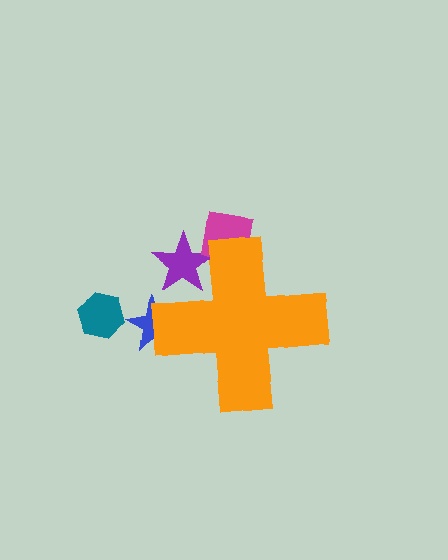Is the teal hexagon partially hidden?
No, the teal hexagon is fully visible.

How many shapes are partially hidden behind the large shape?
3 shapes are partially hidden.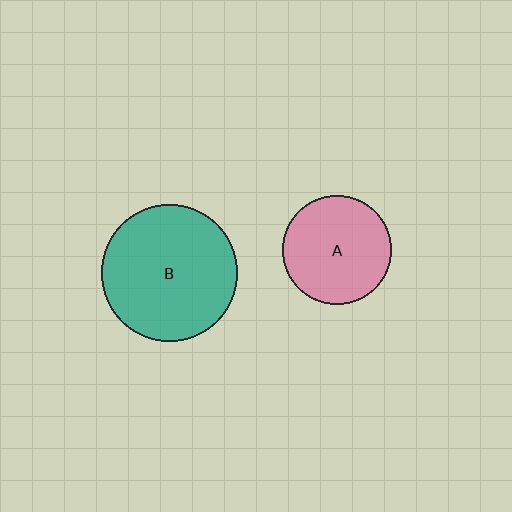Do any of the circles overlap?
No, none of the circles overlap.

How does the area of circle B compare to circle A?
Approximately 1.6 times.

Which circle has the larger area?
Circle B (teal).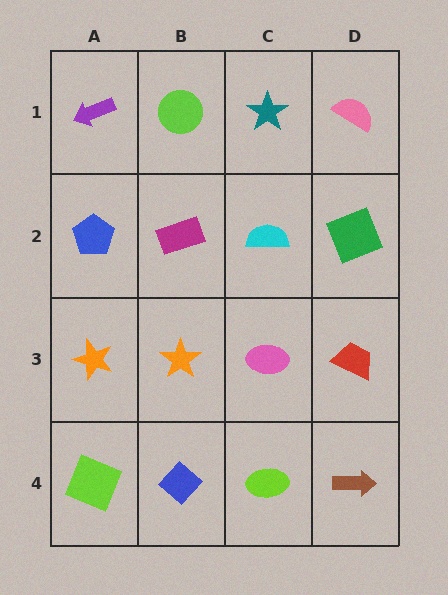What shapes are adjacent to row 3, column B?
A magenta rectangle (row 2, column B), a blue diamond (row 4, column B), an orange star (row 3, column A), a pink ellipse (row 3, column C).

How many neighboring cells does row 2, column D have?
3.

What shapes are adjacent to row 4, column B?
An orange star (row 3, column B), a lime square (row 4, column A), a lime ellipse (row 4, column C).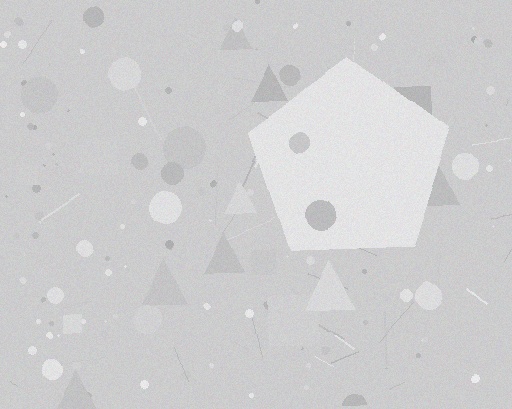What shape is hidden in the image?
A pentagon is hidden in the image.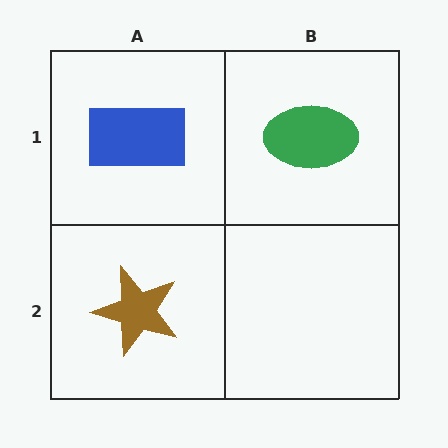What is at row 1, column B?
A green ellipse.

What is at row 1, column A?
A blue rectangle.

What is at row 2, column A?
A brown star.